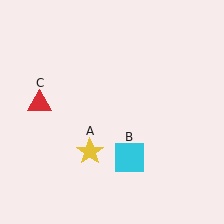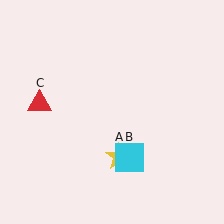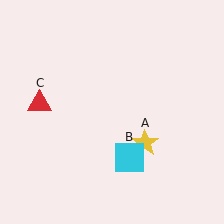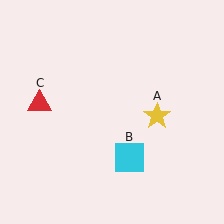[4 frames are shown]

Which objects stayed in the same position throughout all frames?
Cyan square (object B) and red triangle (object C) remained stationary.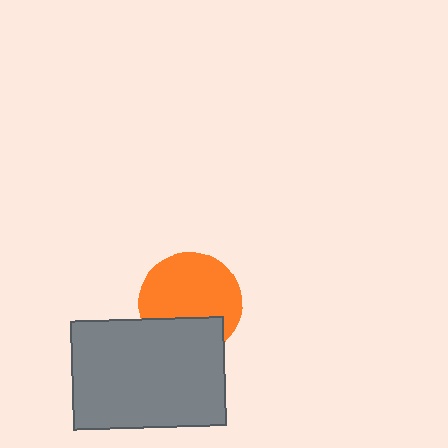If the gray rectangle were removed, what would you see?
You would see the complete orange circle.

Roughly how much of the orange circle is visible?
Most of it is visible (roughly 69%).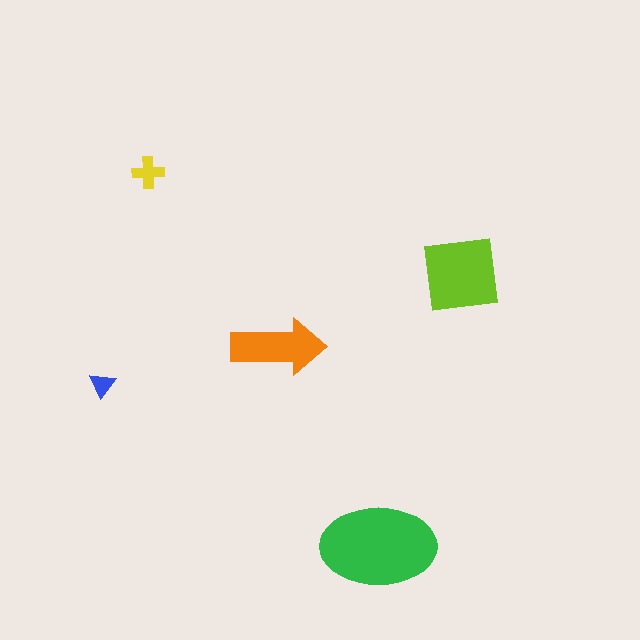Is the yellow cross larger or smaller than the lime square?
Smaller.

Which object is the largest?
The green ellipse.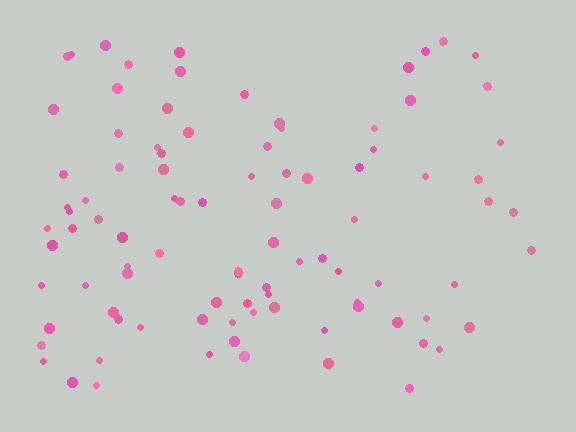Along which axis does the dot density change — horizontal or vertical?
Horizontal.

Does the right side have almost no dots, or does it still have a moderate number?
Still a moderate number, just noticeably fewer than the left.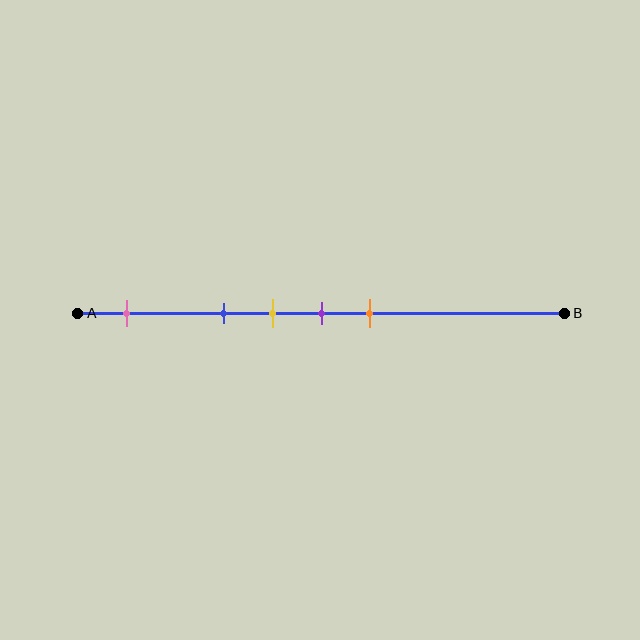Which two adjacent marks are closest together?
The yellow and purple marks are the closest adjacent pair.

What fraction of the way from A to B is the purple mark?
The purple mark is approximately 50% (0.5) of the way from A to B.